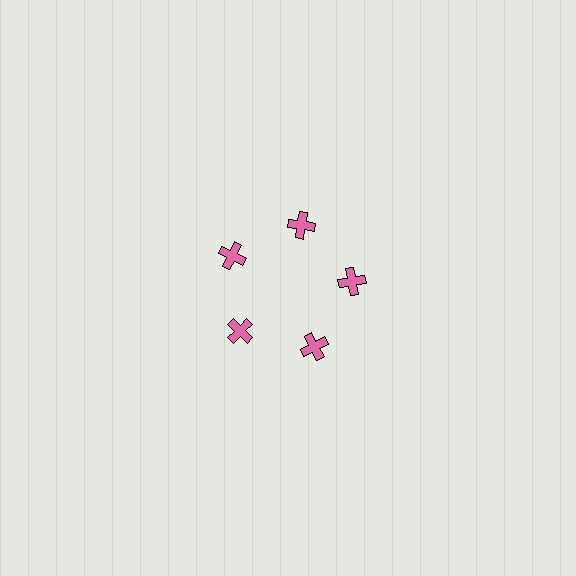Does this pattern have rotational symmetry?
Yes, this pattern has 5-fold rotational symmetry. It looks the same after rotating 72 degrees around the center.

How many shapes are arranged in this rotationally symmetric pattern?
There are 5 shapes, arranged in 5 groups of 1.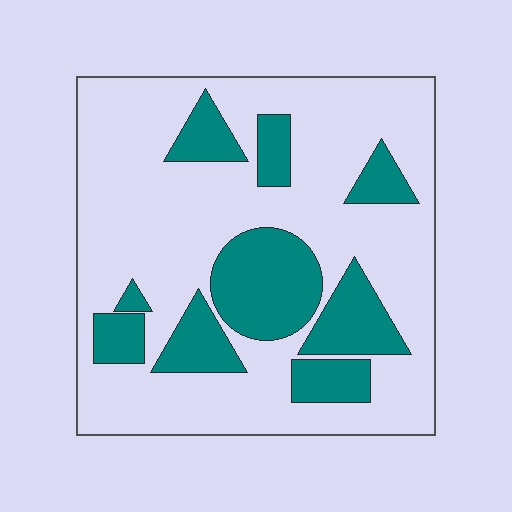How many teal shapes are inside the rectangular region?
9.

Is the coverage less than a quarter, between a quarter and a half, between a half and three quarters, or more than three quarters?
Between a quarter and a half.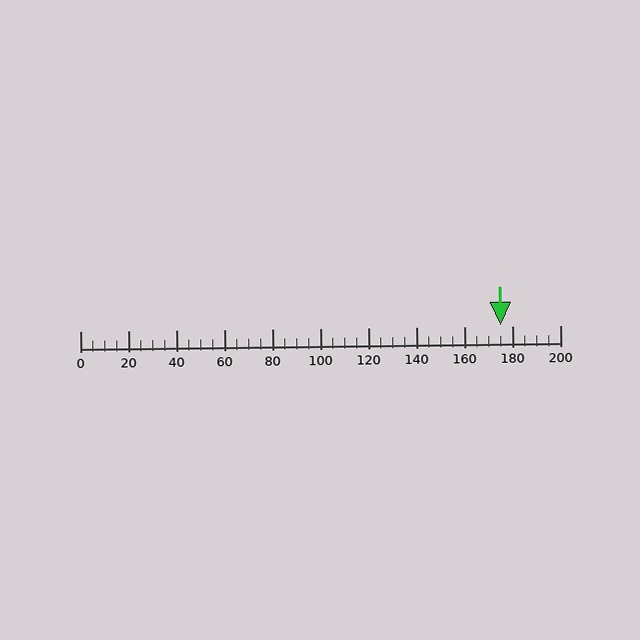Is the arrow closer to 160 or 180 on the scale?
The arrow is closer to 180.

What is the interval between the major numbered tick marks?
The major tick marks are spaced 20 units apart.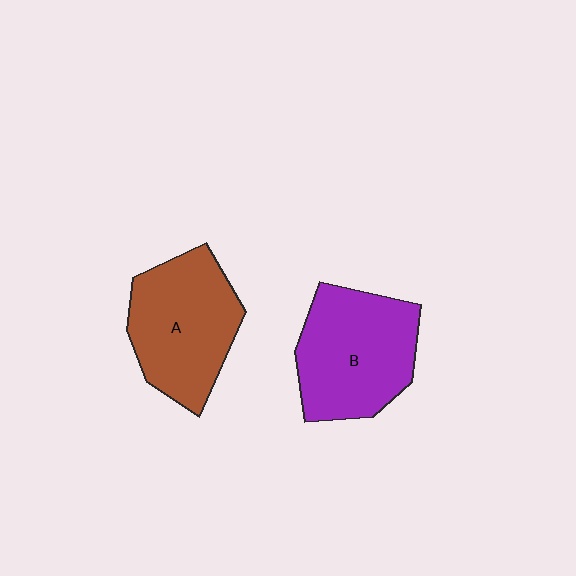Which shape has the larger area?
Shape B (purple).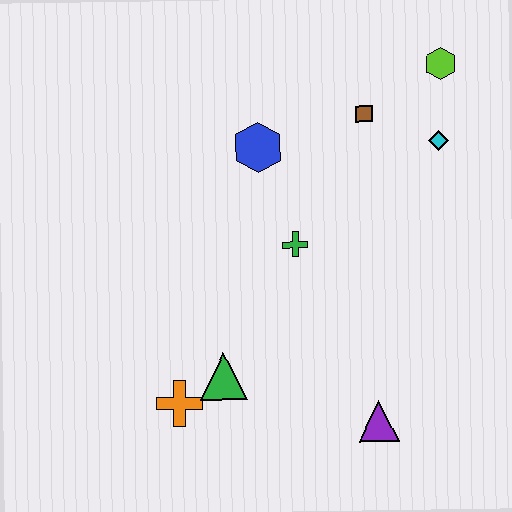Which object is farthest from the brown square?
The orange cross is farthest from the brown square.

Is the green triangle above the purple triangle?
Yes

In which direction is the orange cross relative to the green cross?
The orange cross is below the green cross.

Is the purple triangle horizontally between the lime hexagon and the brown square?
Yes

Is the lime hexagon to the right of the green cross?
Yes